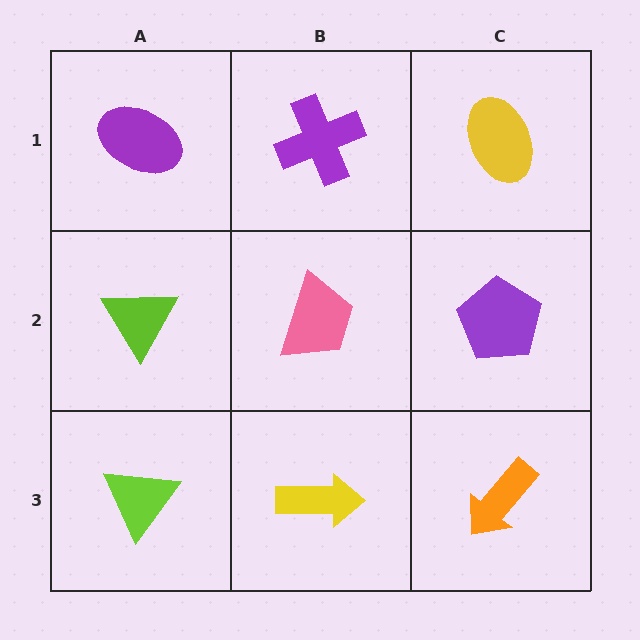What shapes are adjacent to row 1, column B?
A pink trapezoid (row 2, column B), a purple ellipse (row 1, column A), a yellow ellipse (row 1, column C).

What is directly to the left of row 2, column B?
A lime triangle.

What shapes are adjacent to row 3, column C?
A purple pentagon (row 2, column C), a yellow arrow (row 3, column B).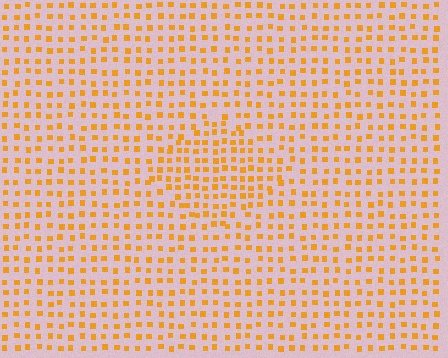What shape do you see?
I see a diamond.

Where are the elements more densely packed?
The elements are more densely packed inside the diamond boundary.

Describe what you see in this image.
The image contains small orange elements arranged at two different densities. A diamond-shaped region is visible where the elements are more densely packed than the surrounding area.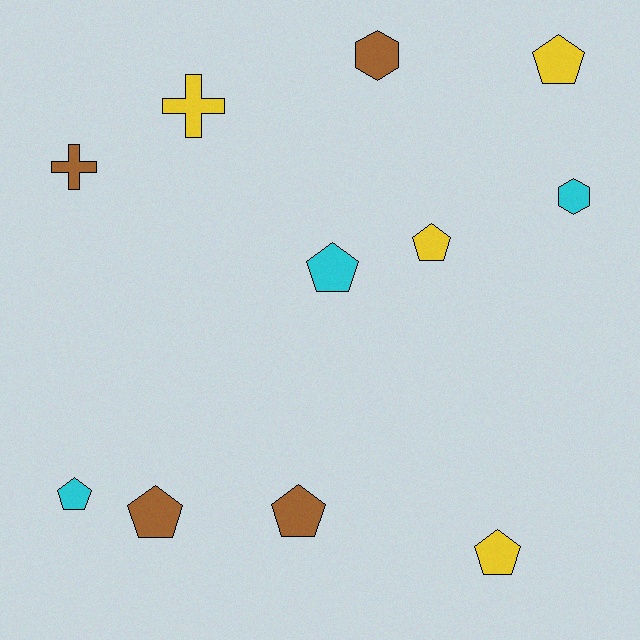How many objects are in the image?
There are 11 objects.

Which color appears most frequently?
Yellow, with 4 objects.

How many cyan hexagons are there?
There is 1 cyan hexagon.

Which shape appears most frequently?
Pentagon, with 7 objects.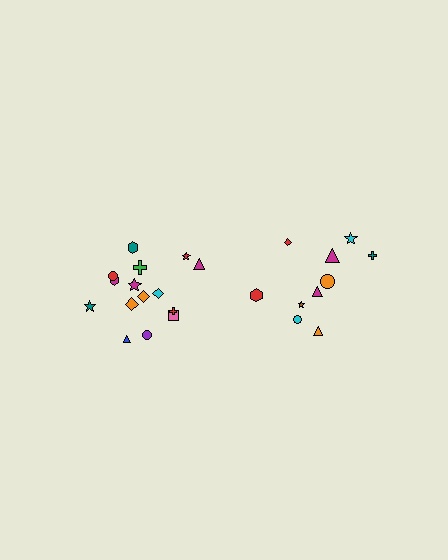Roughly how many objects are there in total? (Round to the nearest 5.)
Roughly 25 objects in total.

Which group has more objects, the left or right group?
The left group.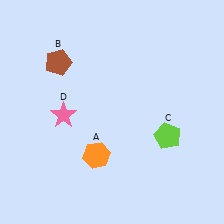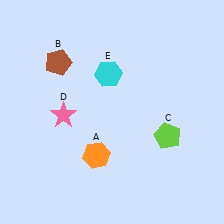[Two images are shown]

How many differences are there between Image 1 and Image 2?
There is 1 difference between the two images.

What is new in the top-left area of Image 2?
A cyan hexagon (E) was added in the top-left area of Image 2.